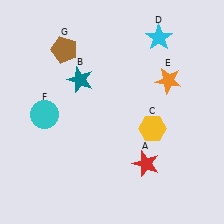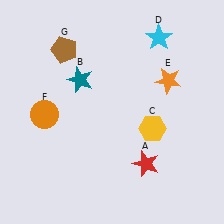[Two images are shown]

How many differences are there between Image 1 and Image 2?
There is 1 difference between the two images.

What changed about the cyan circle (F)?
In Image 1, F is cyan. In Image 2, it changed to orange.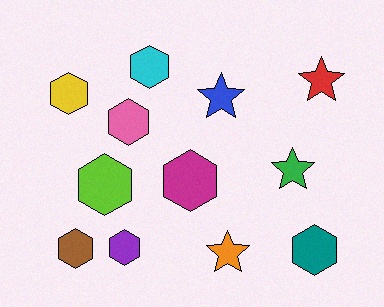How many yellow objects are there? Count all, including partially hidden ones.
There is 1 yellow object.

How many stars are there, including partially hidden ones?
There are 4 stars.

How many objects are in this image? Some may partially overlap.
There are 12 objects.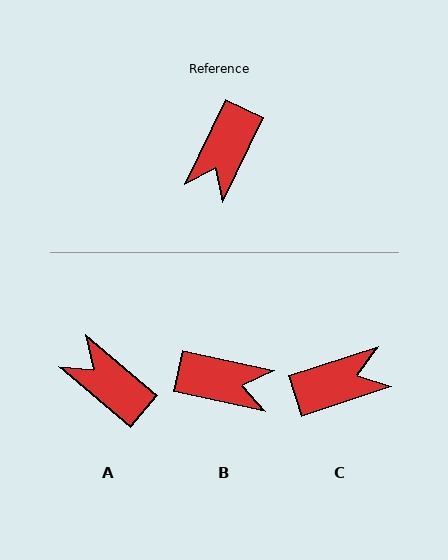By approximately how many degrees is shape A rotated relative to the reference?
Approximately 105 degrees clockwise.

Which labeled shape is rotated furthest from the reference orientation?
C, about 134 degrees away.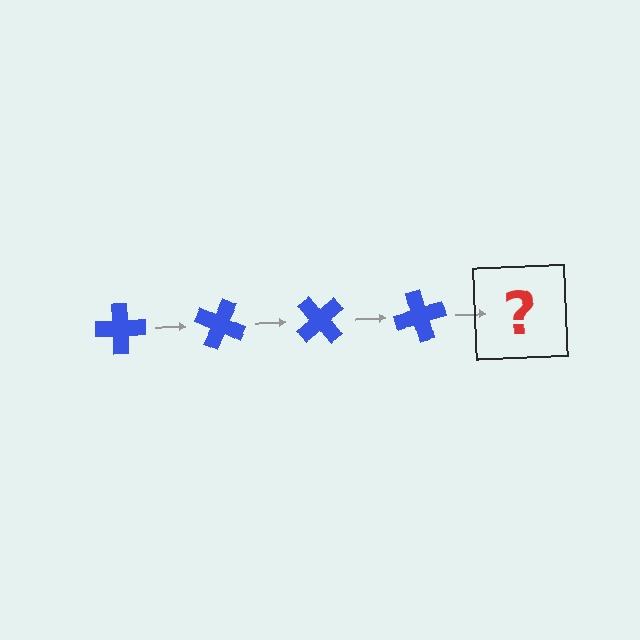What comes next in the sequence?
The next element should be a blue cross rotated 100 degrees.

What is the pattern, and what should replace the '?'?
The pattern is that the cross rotates 25 degrees each step. The '?' should be a blue cross rotated 100 degrees.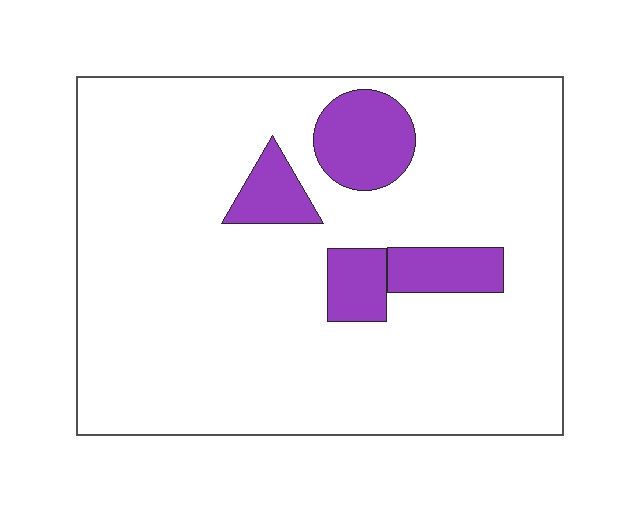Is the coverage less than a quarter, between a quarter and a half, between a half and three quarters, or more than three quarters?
Less than a quarter.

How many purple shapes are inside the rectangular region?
4.